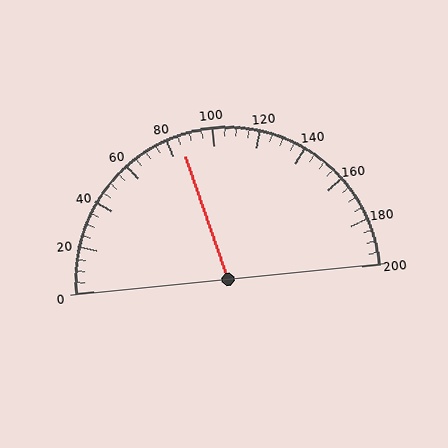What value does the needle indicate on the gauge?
The needle indicates approximately 85.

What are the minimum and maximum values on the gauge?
The gauge ranges from 0 to 200.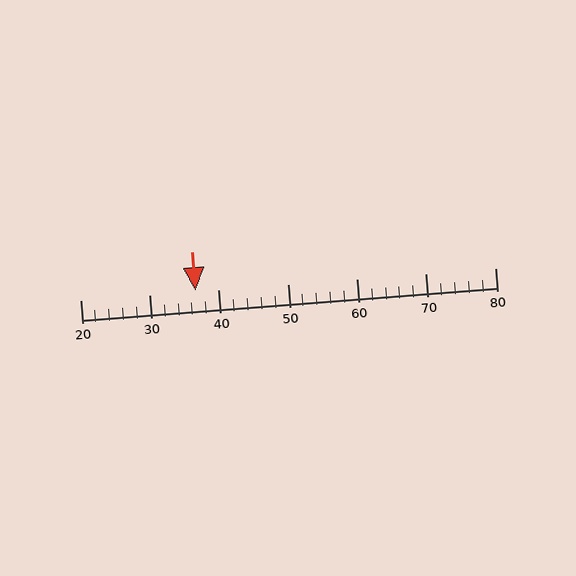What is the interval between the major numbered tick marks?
The major tick marks are spaced 10 units apart.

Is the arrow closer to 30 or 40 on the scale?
The arrow is closer to 40.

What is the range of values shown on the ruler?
The ruler shows values from 20 to 80.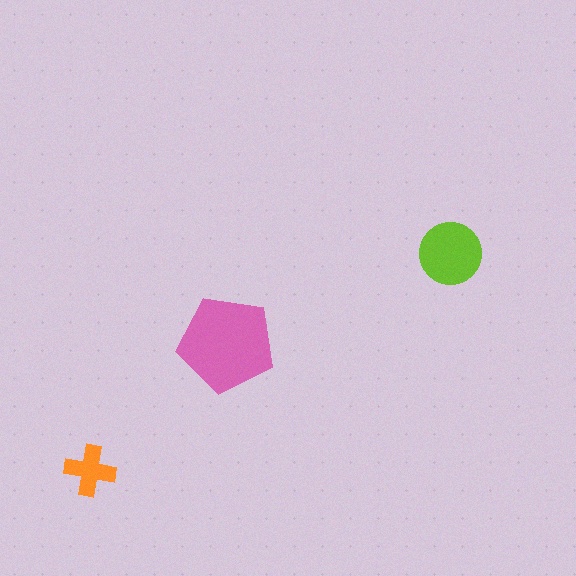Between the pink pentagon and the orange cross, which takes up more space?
The pink pentagon.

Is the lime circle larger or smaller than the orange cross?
Larger.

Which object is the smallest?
The orange cross.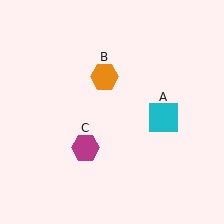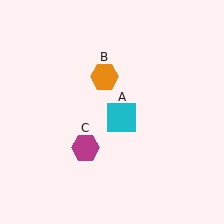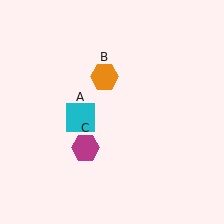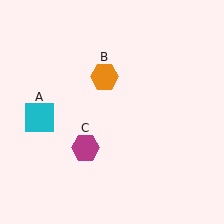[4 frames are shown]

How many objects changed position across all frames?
1 object changed position: cyan square (object A).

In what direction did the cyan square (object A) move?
The cyan square (object A) moved left.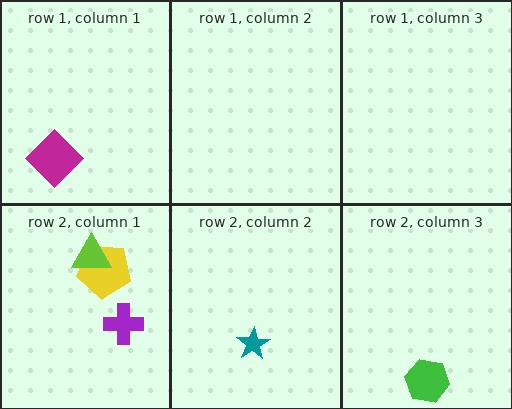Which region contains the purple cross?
The row 2, column 1 region.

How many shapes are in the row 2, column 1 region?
3.